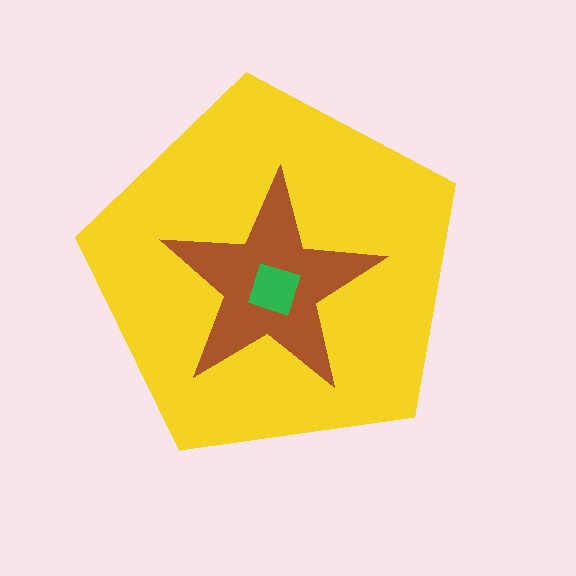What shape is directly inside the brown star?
The green square.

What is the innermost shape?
The green square.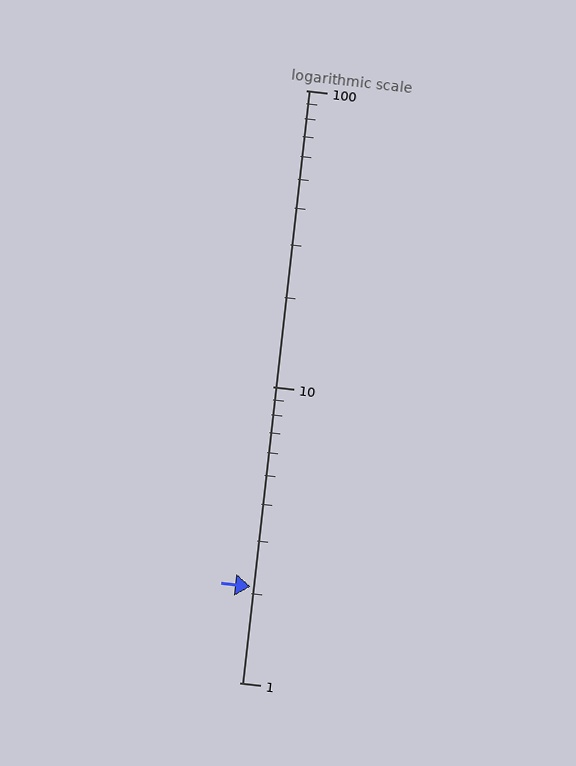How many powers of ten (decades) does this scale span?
The scale spans 2 decades, from 1 to 100.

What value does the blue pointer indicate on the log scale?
The pointer indicates approximately 2.1.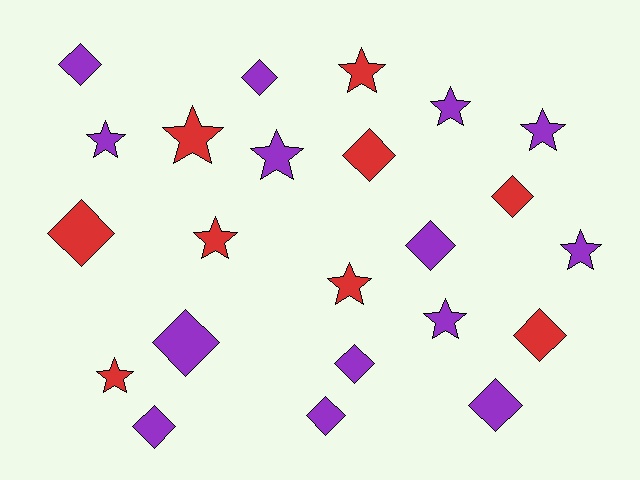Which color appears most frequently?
Purple, with 14 objects.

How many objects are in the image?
There are 23 objects.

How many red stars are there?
There are 5 red stars.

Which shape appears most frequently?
Diamond, with 12 objects.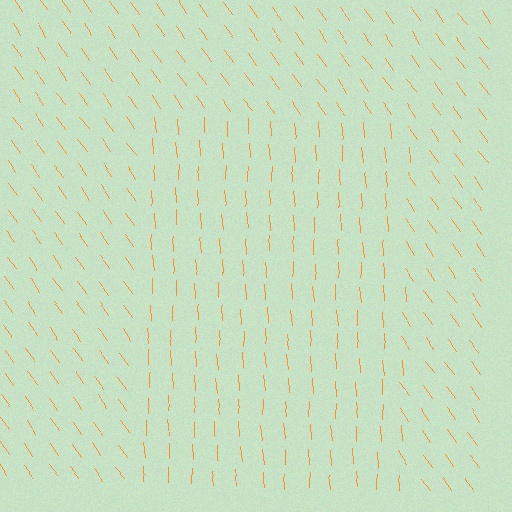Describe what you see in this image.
The image is filled with small orange line segments. A rectangle region in the image has lines oriented differently from the surrounding lines, creating a visible texture boundary.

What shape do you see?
I see a rectangle.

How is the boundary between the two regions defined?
The boundary is defined purely by a change in line orientation (approximately 32 degrees difference). All lines are the same color and thickness.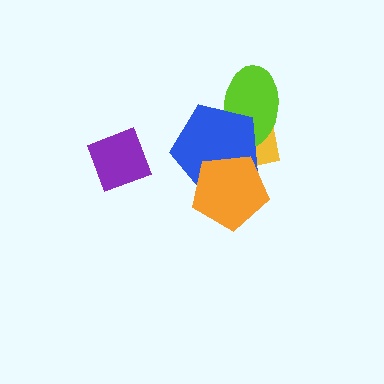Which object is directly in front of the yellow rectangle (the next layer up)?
The lime ellipse is directly in front of the yellow rectangle.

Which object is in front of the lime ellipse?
The blue pentagon is in front of the lime ellipse.